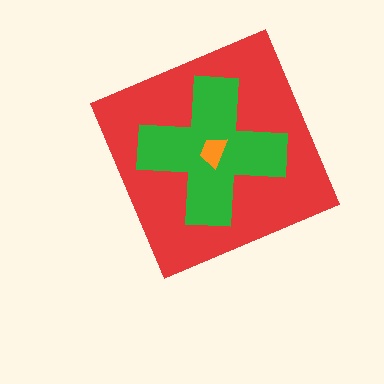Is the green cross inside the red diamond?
Yes.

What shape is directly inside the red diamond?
The green cross.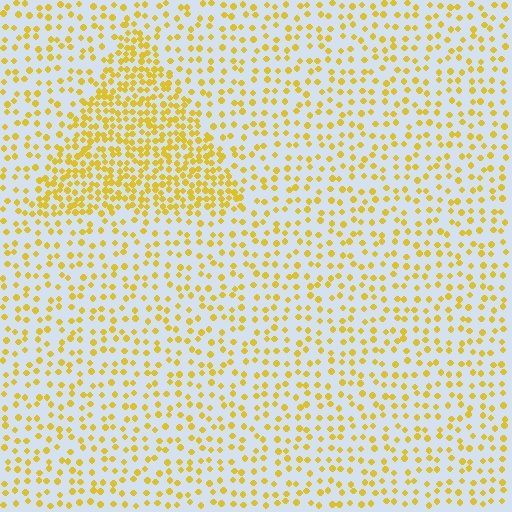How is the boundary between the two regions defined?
The boundary is defined by a change in element density (approximately 2.2x ratio). All elements are the same color, size, and shape.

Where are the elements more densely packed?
The elements are more densely packed inside the triangle boundary.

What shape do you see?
I see a triangle.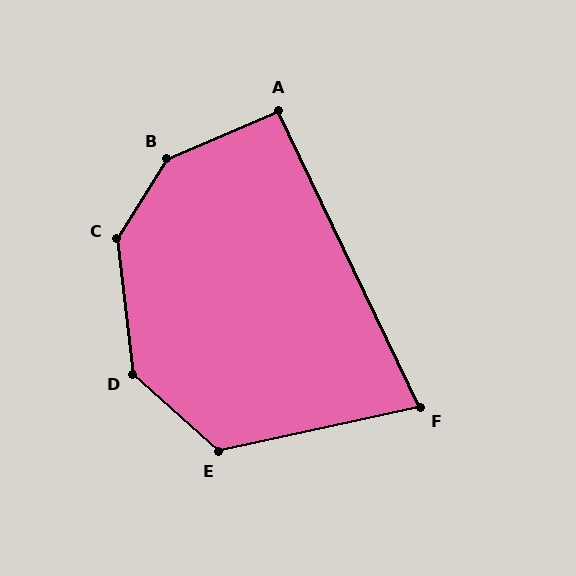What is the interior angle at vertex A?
Approximately 92 degrees (approximately right).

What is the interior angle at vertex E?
Approximately 126 degrees (obtuse).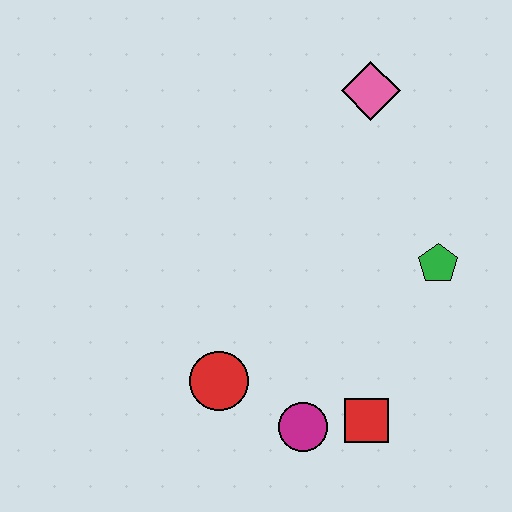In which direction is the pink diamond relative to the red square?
The pink diamond is above the red square.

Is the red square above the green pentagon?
No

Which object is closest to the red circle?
The magenta circle is closest to the red circle.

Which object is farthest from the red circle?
The pink diamond is farthest from the red circle.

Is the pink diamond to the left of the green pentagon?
Yes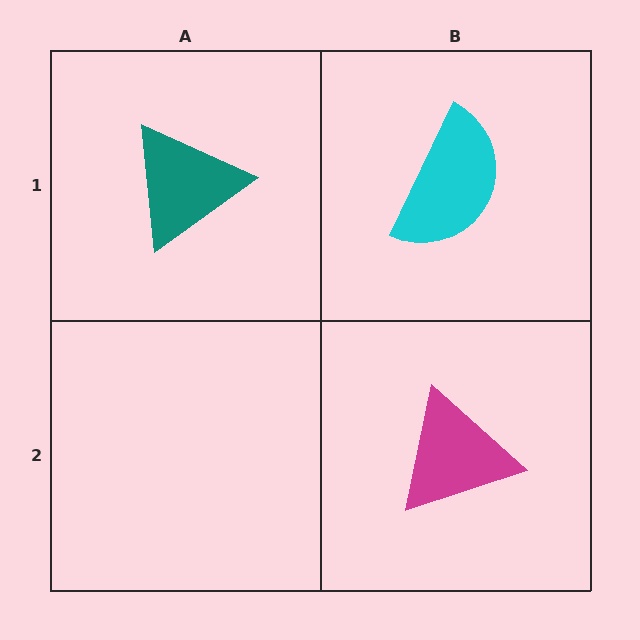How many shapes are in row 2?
1 shape.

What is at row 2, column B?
A magenta triangle.